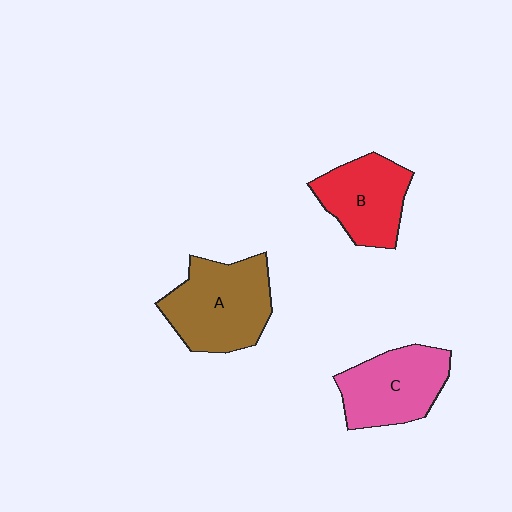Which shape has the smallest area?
Shape B (red).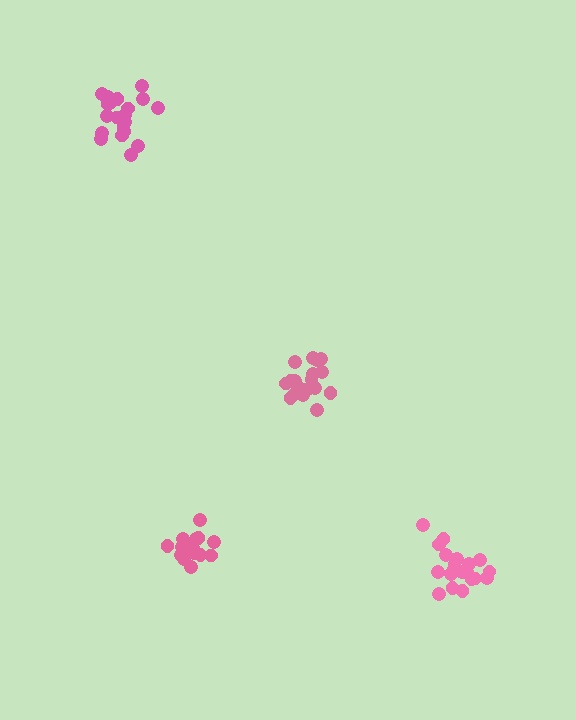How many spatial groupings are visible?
There are 4 spatial groupings.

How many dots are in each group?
Group 1: 21 dots, Group 2: 15 dots, Group 3: 20 dots, Group 4: 21 dots (77 total).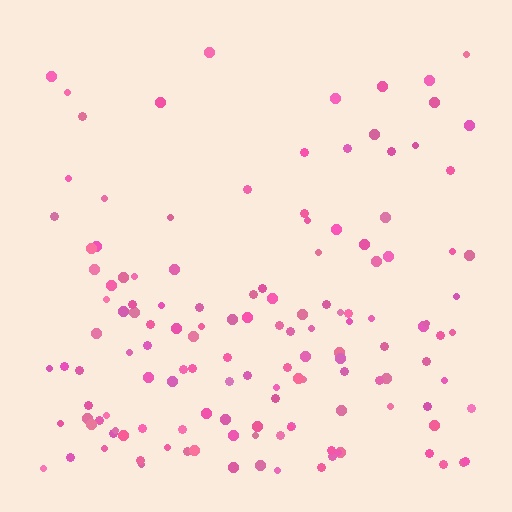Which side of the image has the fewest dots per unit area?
The top.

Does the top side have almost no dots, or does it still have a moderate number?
Still a moderate number, just noticeably fewer than the bottom.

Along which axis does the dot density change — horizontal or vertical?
Vertical.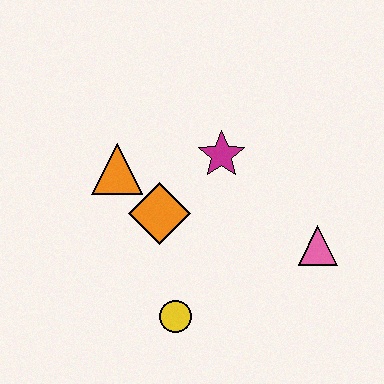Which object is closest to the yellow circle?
The orange diamond is closest to the yellow circle.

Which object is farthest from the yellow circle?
The magenta star is farthest from the yellow circle.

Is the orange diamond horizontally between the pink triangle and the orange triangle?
Yes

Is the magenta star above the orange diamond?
Yes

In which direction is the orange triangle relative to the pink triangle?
The orange triangle is to the left of the pink triangle.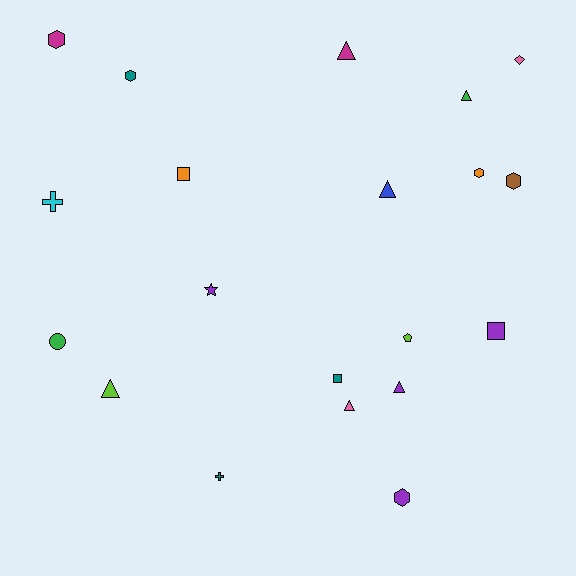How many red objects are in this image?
There are no red objects.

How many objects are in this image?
There are 20 objects.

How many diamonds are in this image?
There is 1 diamond.